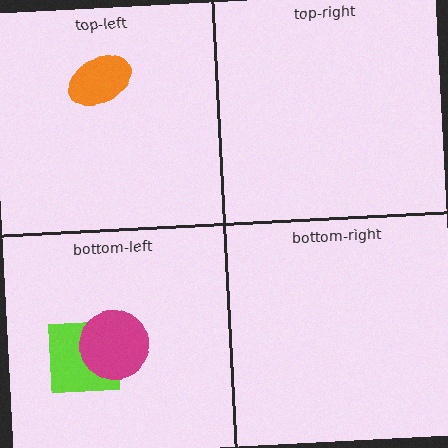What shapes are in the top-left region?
The orange ellipse.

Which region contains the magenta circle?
The bottom-left region.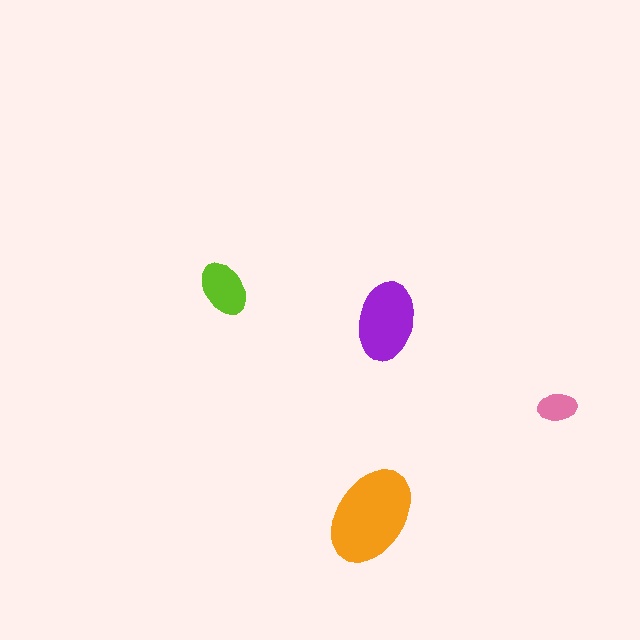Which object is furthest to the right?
The pink ellipse is rightmost.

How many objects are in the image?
There are 4 objects in the image.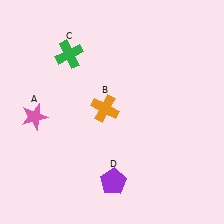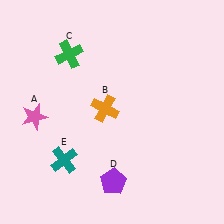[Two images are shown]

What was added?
A teal cross (E) was added in Image 2.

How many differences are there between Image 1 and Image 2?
There is 1 difference between the two images.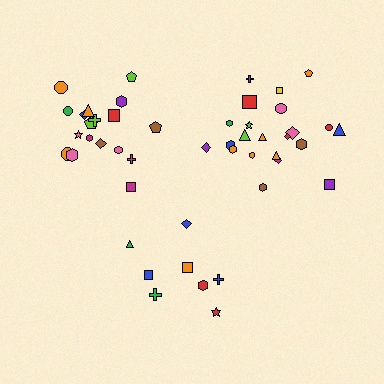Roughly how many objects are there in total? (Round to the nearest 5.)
Roughly 50 objects in total.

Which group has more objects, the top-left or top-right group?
The top-right group.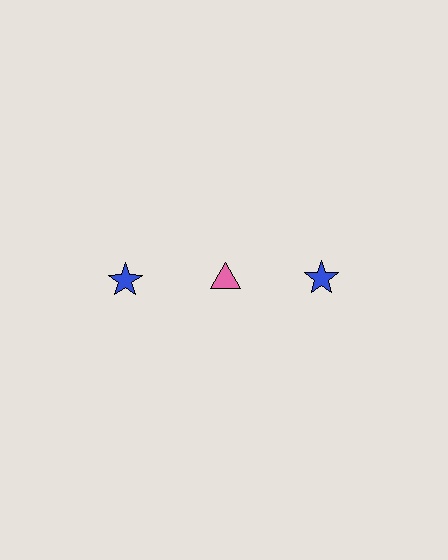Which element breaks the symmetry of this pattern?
The pink triangle in the top row, second from left column breaks the symmetry. All other shapes are blue stars.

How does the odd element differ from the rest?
It differs in both color (pink instead of blue) and shape (triangle instead of star).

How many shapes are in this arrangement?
There are 3 shapes arranged in a grid pattern.